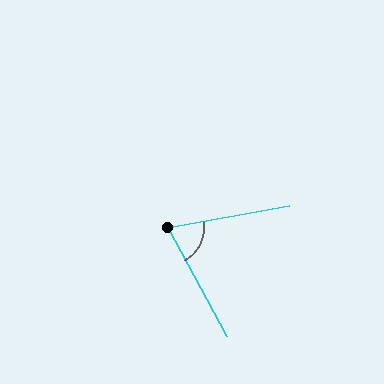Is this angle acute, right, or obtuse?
It is acute.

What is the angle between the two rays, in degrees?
Approximately 72 degrees.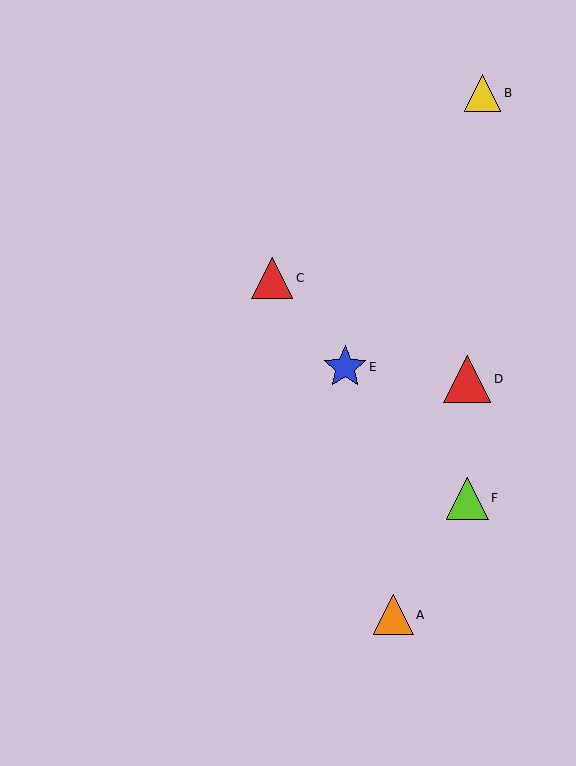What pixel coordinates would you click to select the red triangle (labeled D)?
Click at (467, 379) to select the red triangle D.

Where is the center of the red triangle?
The center of the red triangle is at (272, 278).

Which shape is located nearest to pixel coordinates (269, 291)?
The red triangle (labeled C) at (272, 278) is nearest to that location.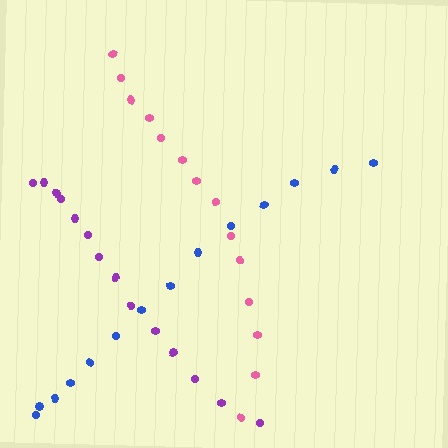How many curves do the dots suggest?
There are 3 distinct paths.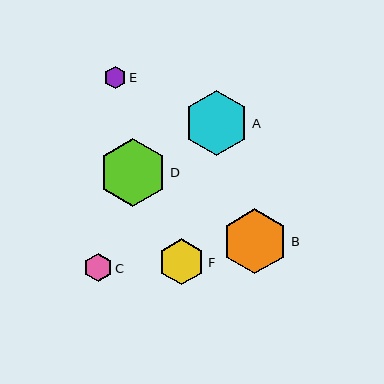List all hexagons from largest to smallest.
From largest to smallest: D, B, A, F, C, E.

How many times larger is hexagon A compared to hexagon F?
Hexagon A is approximately 1.4 times the size of hexagon F.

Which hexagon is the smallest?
Hexagon E is the smallest with a size of approximately 23 pixels.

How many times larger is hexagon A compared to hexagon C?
Hexagon A is approximately 2.3 times the size of hexagon C.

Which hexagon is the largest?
Hexagon D is the largest with a size of approximately 68 pixels.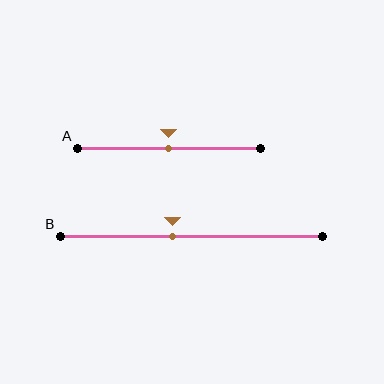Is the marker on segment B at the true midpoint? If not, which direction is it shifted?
No, the marker on segment B is shifted to the left by about 7% of the segment length.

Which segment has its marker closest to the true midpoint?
Segment A has its marker closest to the true midpoint.